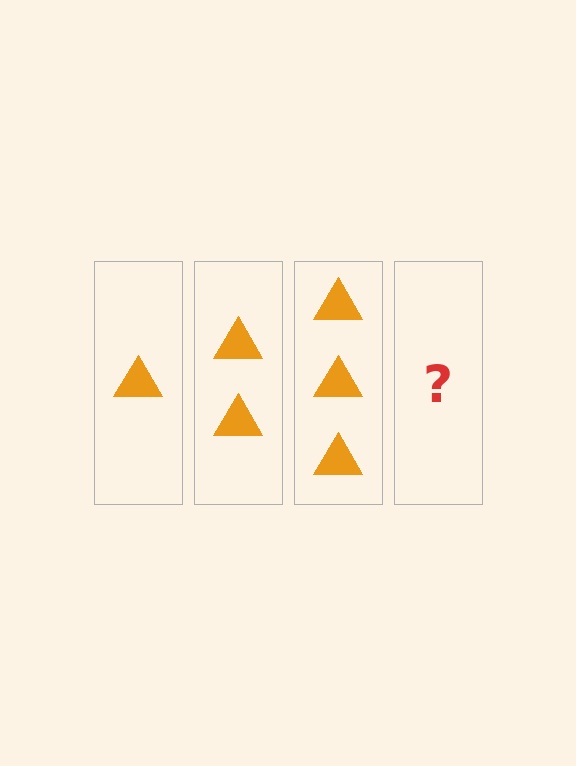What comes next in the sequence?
The next element should be 4 triangles.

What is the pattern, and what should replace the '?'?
The pattern is that each step adds one more triangle. The '?' should be 4 triangles.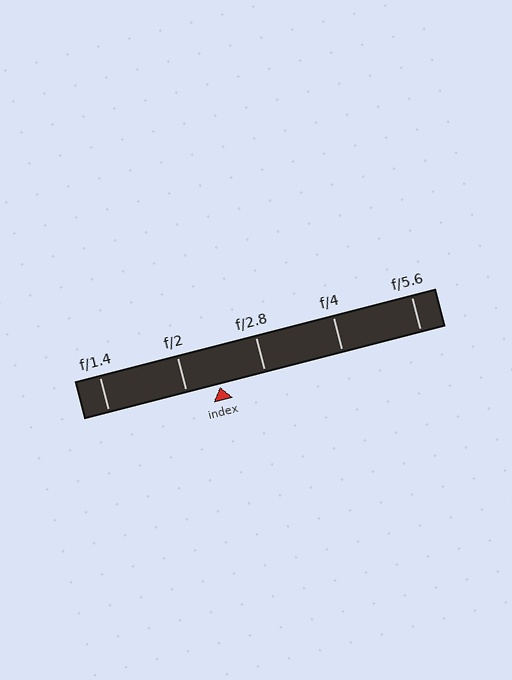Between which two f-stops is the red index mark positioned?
The index mark is between f/2 and f/2.8.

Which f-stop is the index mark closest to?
The index mark is closest to f/2.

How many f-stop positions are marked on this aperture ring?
There are 5 f-stop positions marked.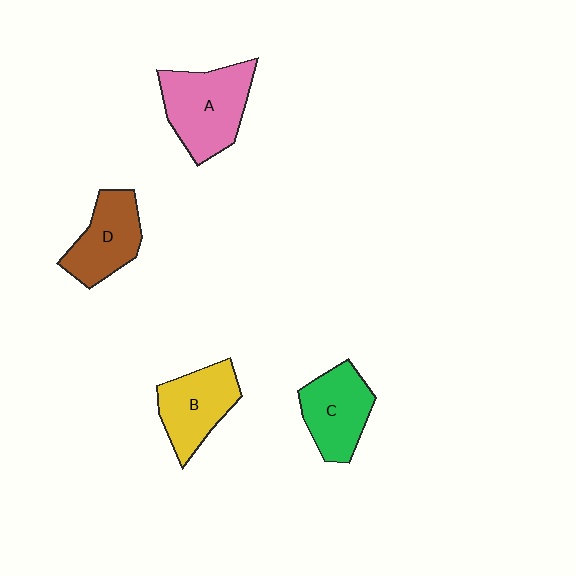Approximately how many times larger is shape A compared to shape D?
Approximately 1.3 times.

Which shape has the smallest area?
Shape D (brown).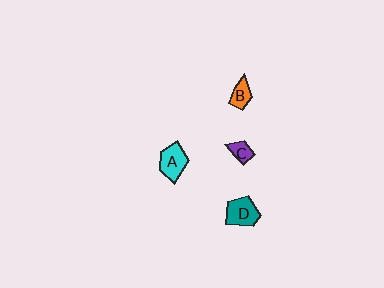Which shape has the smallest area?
Shape C (purple).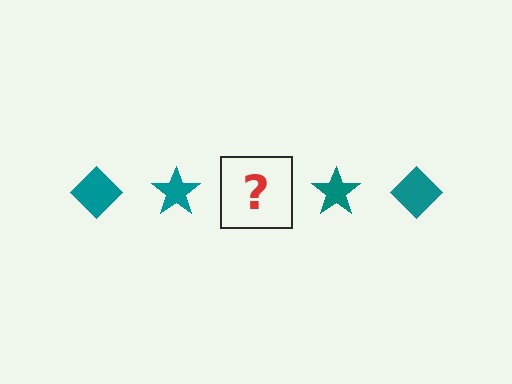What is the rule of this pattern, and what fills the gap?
The rule is that the pattern cycles through diamond, star shapes in teal. The gap should be filled with a teal diamond.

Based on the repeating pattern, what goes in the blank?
The blank should be a teal diamond.